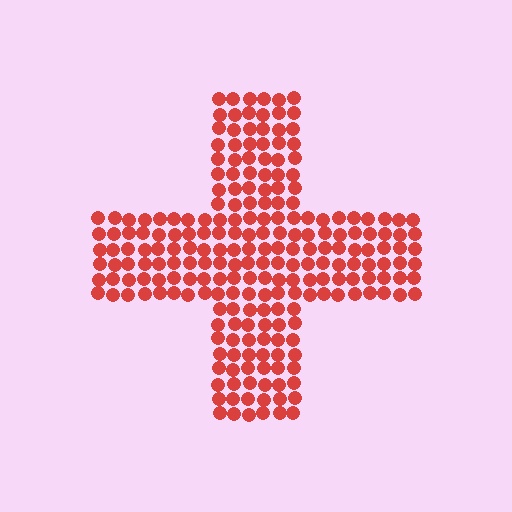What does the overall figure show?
The overall figure shows a cross.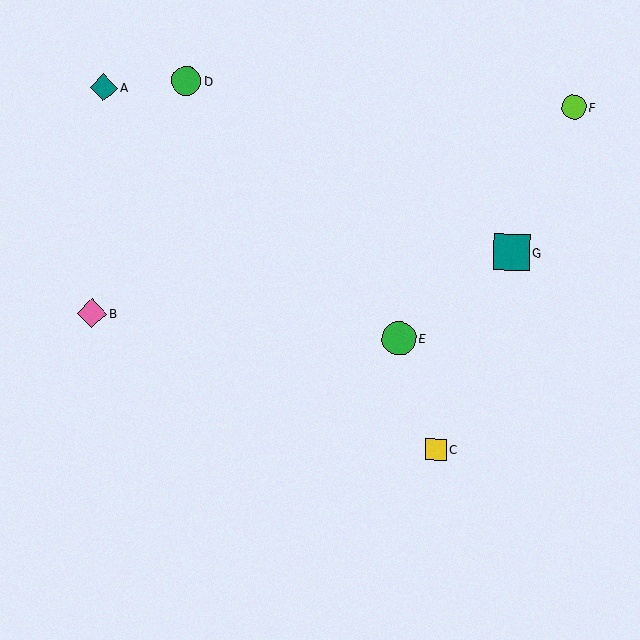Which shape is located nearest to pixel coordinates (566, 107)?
The lime circle (labeled F) at (574, 107) is nearest to that location.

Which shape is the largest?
The teal square (labeled G) is the largest.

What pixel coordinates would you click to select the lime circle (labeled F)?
Click at (574, 107) to select the lime circle F.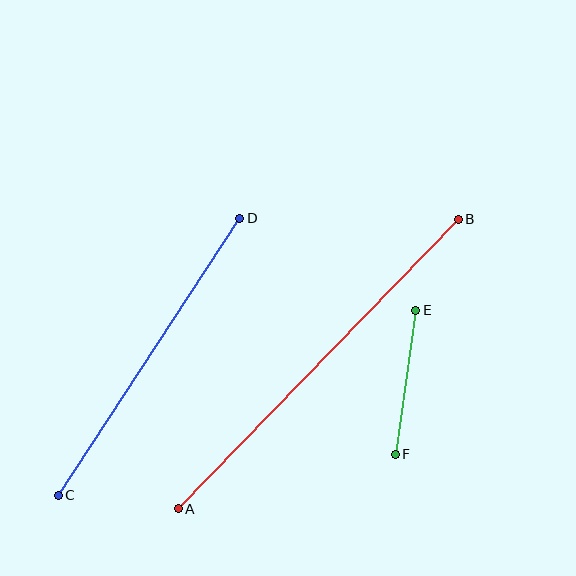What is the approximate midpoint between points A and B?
The midpoint is at approximately (318, 364) pixels.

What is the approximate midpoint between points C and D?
The midpoint is at approximately (149, 357) pixels.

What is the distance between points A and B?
The distance is approximately 403 pixels.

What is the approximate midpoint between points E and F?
The midpoint is at approximately (405, 382) pixels.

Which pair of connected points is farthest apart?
Points A and B are farthest apart.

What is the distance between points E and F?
The distance is approximately 145 pixels.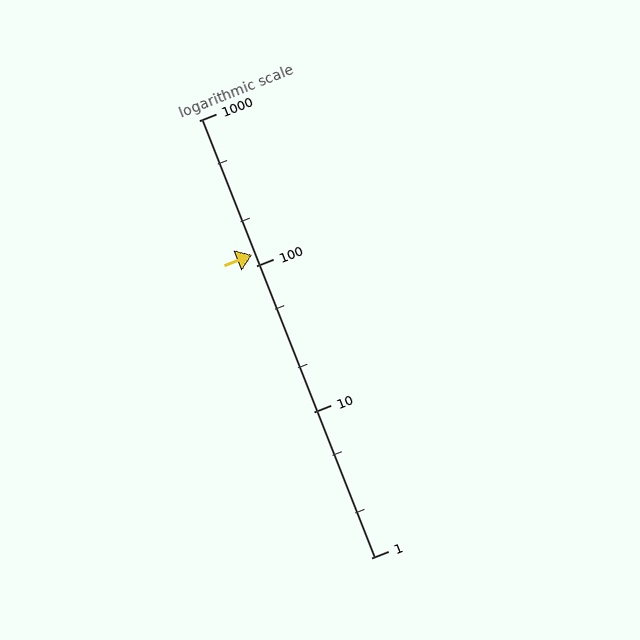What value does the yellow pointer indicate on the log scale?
The pointer indicates approximately 120.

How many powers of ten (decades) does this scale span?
The scale spans 3 decades, from 1 to 1000.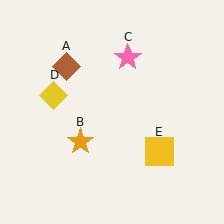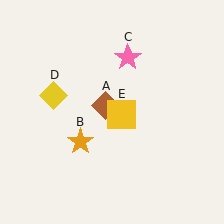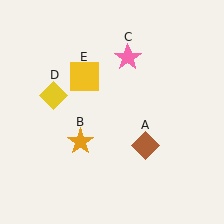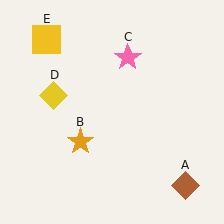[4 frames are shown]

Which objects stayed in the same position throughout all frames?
Orange star (object B) and pink star (object C) and yellow diamond (object D) remained stationary.